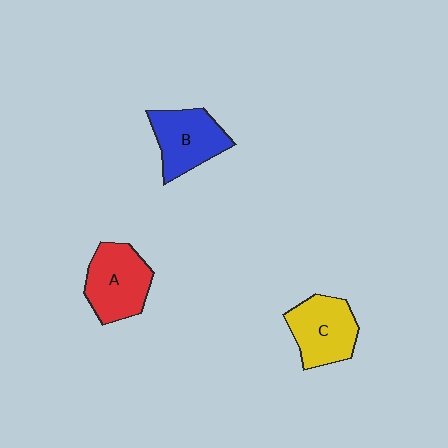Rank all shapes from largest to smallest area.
From largest to smallest: A (red), C (yellow), B (blue).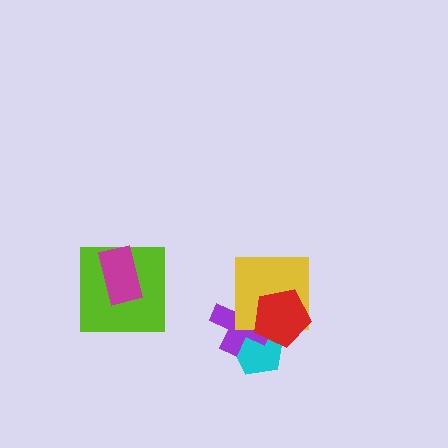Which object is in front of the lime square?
The magenta rectangle is in front of the lime square.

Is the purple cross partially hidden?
Yes, it is partially covered by another shape.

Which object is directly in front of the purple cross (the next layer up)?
The yellow square is directly in front of the purple cross.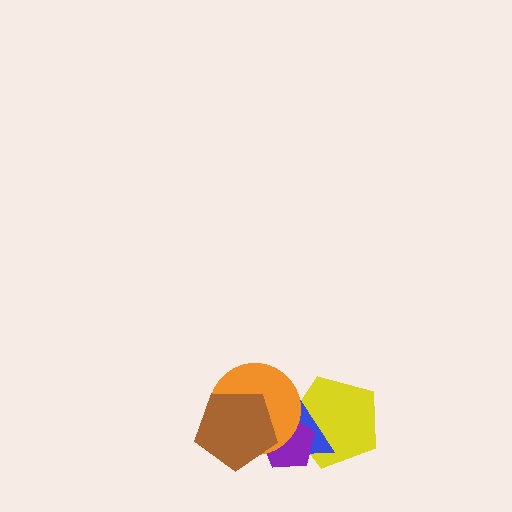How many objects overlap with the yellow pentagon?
3 objects overlap with the yellow pentagon.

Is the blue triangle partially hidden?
Yes, it is partially covered by another shape.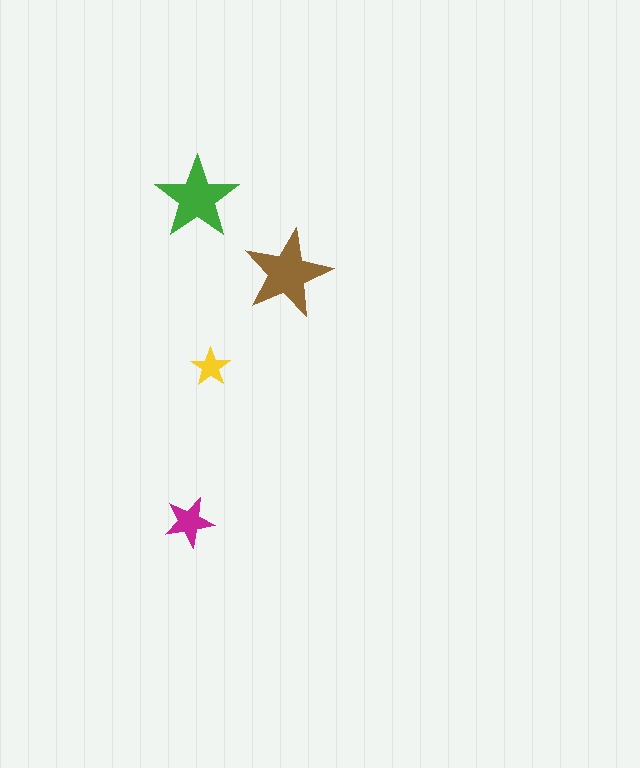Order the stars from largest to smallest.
the brown one, the green one, the magenta one, the yellow one.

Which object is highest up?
The green star is topmost.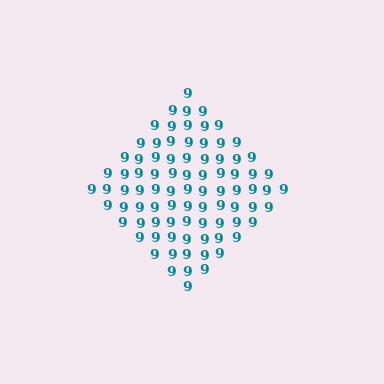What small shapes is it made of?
It is made of small digit 9's.